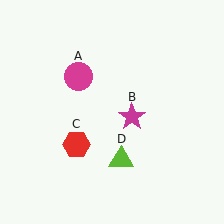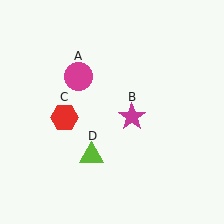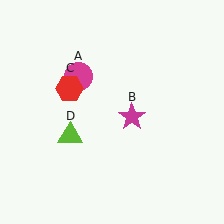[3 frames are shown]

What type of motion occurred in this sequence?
The red hexagon (object C), lime triangle (object D) rotated clockwise around the center of the scene.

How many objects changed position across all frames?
2 objects changed position: red hexagon (object C), lime triangle (object D).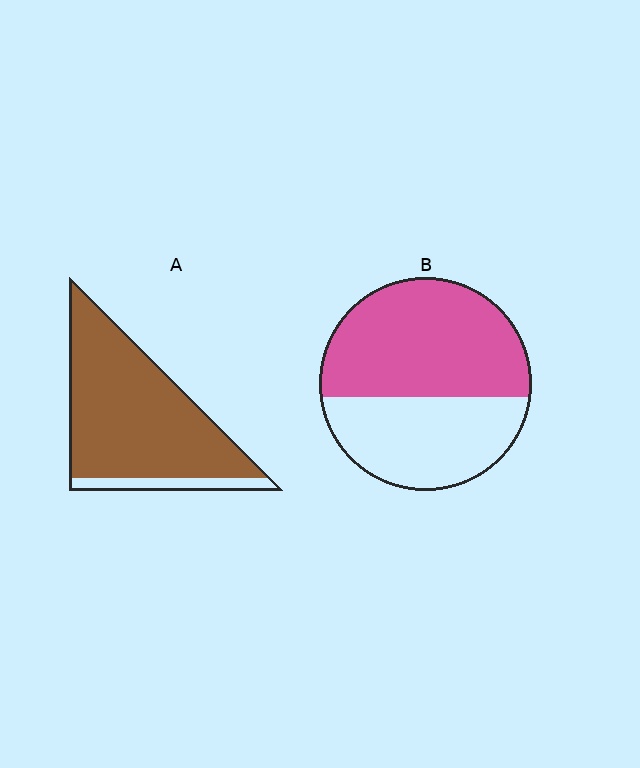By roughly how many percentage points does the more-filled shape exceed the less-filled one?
By roughly 30 percentage points (A over B).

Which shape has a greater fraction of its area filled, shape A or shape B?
Shape A.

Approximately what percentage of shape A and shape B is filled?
A is approximately 90% and B is approximately 60%.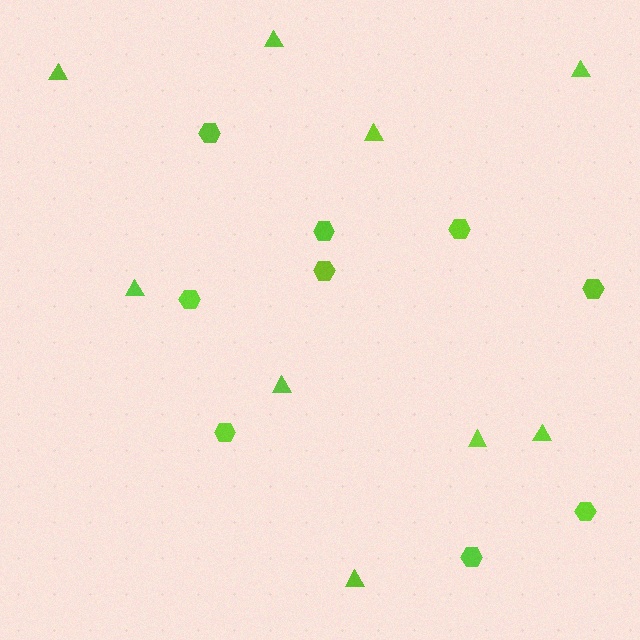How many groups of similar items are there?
There are 2 groups: one group of triangles (9) and one group of hexagons (9).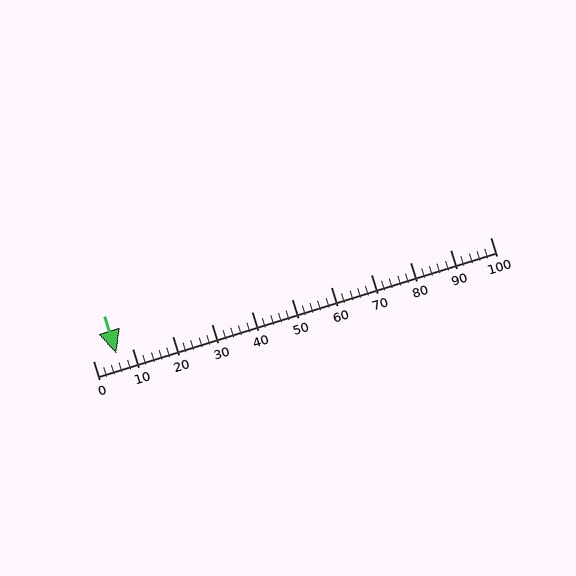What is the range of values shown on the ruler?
The ruler shows values from 0 to 100.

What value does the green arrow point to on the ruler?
The green arrow points to approximately 6.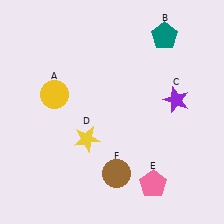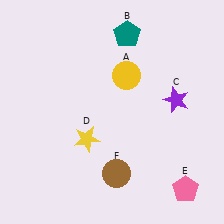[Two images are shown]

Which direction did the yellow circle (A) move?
The yellow circle (A) moved right.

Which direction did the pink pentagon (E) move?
The pink pentagon (E) moved right.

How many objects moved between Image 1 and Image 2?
3 objects moved between the two images.